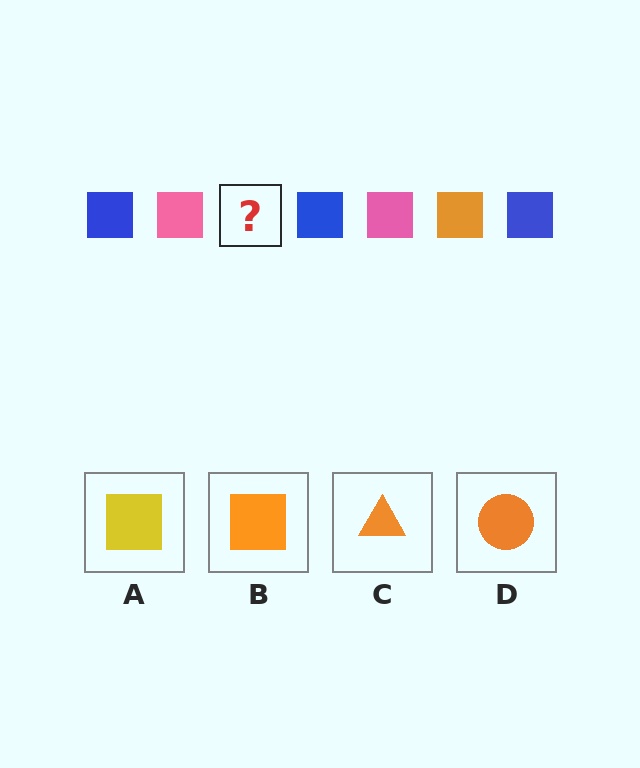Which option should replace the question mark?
Option B.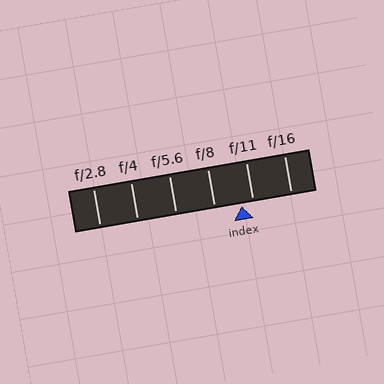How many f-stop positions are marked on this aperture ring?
There are 6 f-stop positions marked.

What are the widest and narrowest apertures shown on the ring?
The widest aperture shown is f/2.8 and the narrowest is f/16.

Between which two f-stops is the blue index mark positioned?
The index mark is between f/8 and f/11.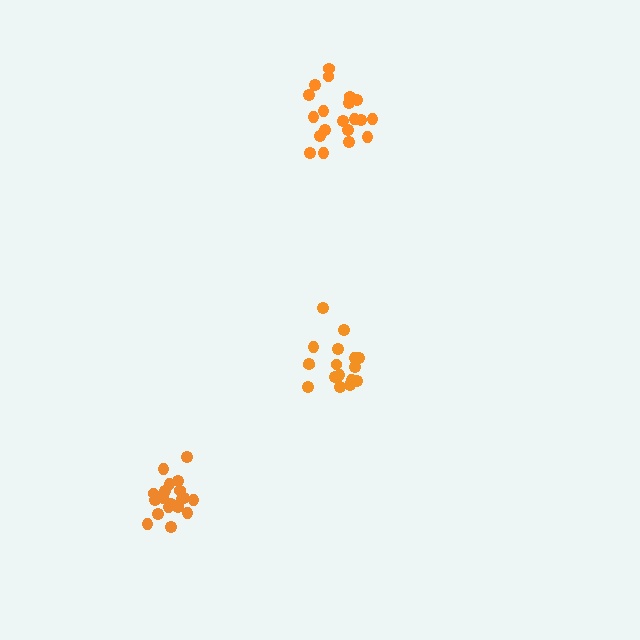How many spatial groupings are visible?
There are 3 spatial groupings.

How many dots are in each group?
Group 1: 17 dots, Group 2: 20 dots, Group 3: 20 dots (57 total).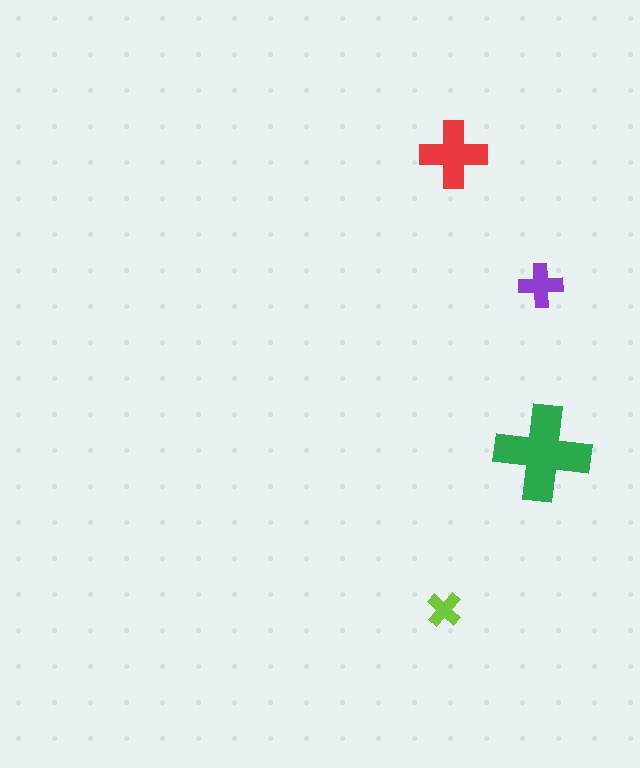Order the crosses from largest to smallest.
the green one, the red one, the purple one, the lime one.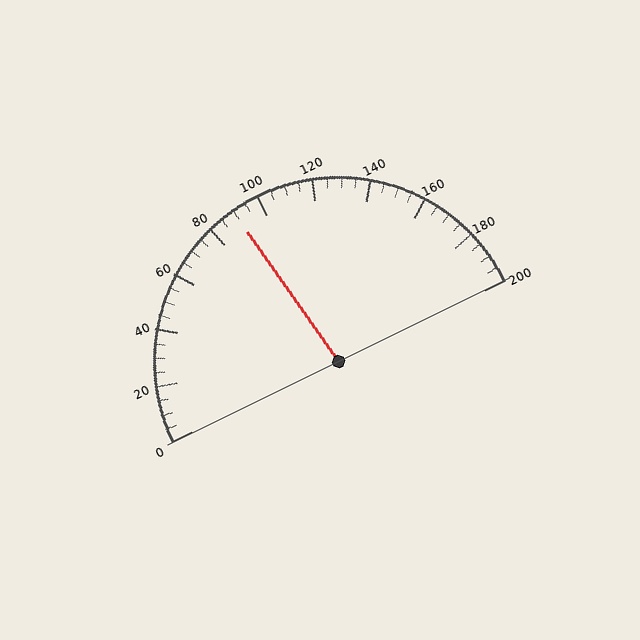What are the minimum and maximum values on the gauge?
The gauge ranges from 0 to 200.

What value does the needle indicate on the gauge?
The needle indicates approximately 90.